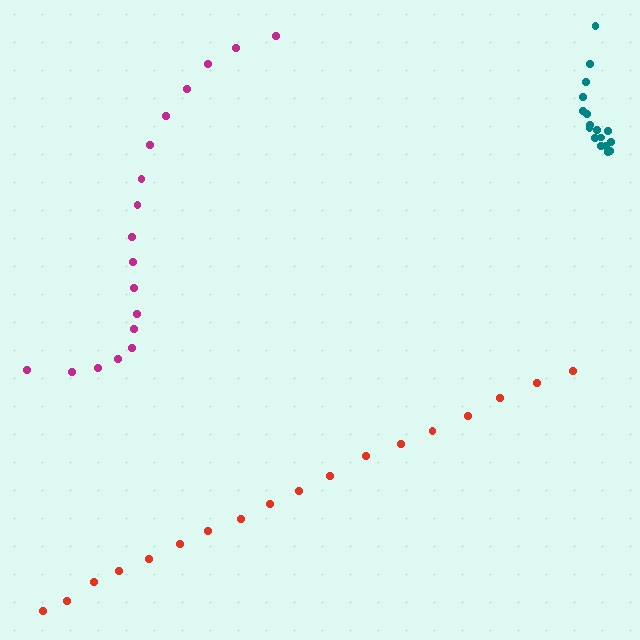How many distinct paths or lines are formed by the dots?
There are 3 distinct paths.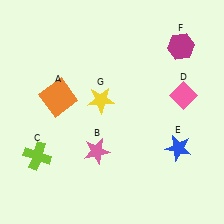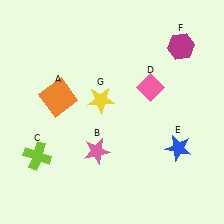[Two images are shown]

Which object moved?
The pink diamond (D) moved left.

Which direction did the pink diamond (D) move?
The pink diamond (D) moved left.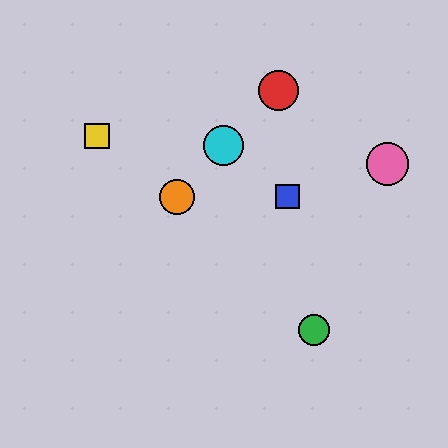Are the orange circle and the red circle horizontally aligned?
No, the orange circle is at y≈197 and the red circle is at y≈91.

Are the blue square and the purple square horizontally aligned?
Yes, both are at y≈197.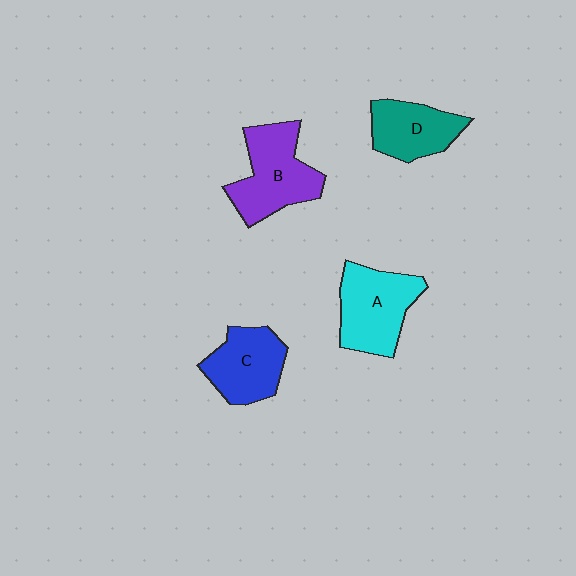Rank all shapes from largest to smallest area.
From largest to smallest: B (purple), A (cyan), C (blue), D (teal).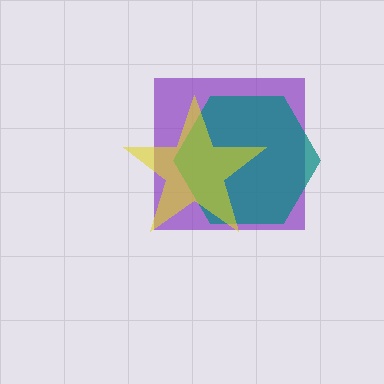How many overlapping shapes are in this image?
There are 3 overlapping shapes in the image.